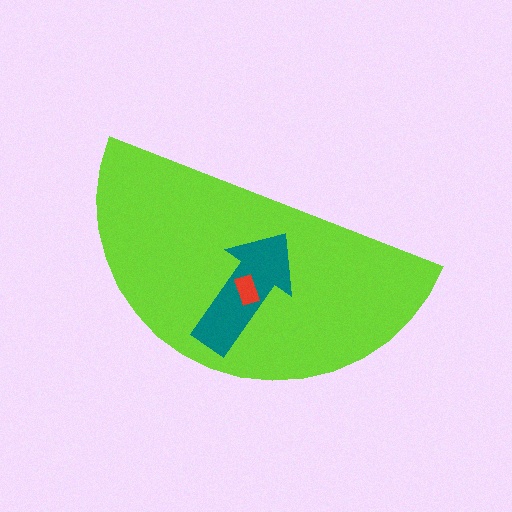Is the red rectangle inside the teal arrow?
Yes.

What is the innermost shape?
The red rectangle.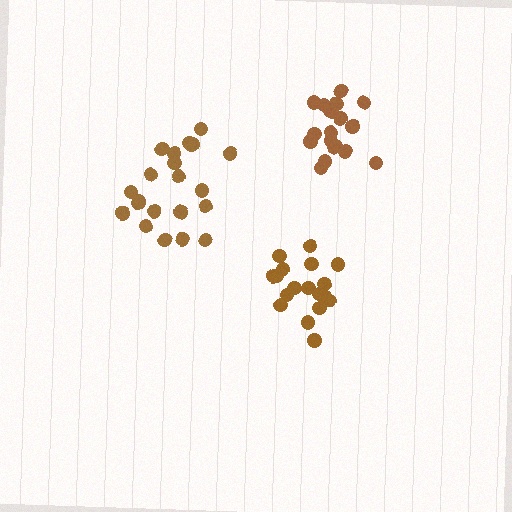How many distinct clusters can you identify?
There are 3 distinct clusters.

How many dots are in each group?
Group 1: 20 dots, Group 2: 21 dots, Group 3: 18 dots (59 total).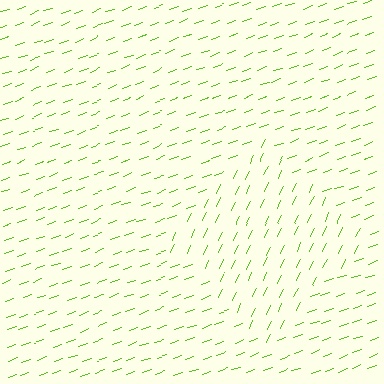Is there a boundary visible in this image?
Yes, there is a texture boundary formed by a change in line orientation.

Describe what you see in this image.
The image is filled with small lime line segments. A diamond region in the image has lines oriented differently from the surrounding lines, creating a visible texture boundary.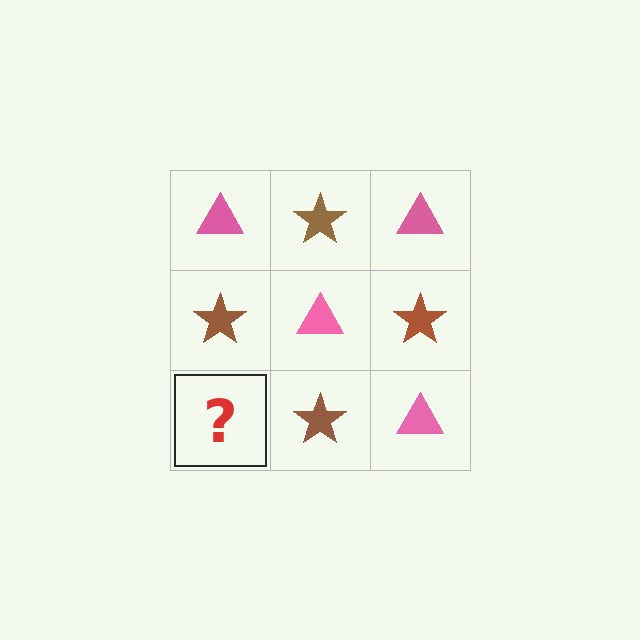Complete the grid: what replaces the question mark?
The question mark should be replaced with a pink triangle.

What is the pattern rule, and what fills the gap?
The rule is that it alternates pink triangle and brown star in a checkerboard pattern. The gap should be filled with a pink triangle.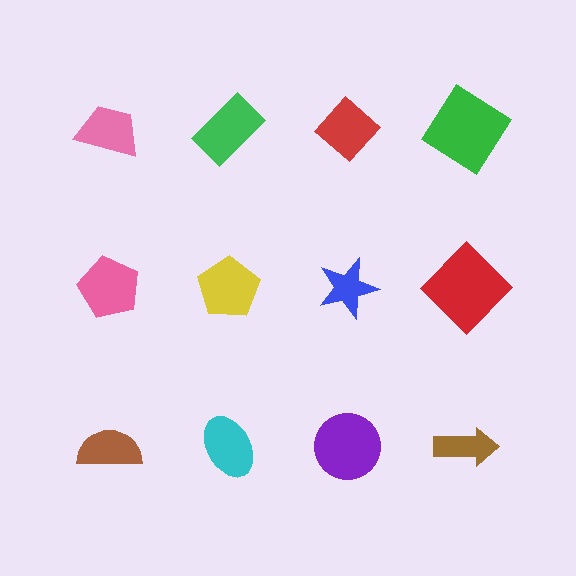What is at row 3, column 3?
A purple circle.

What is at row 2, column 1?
A pink pentagon.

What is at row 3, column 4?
A brown arrow.